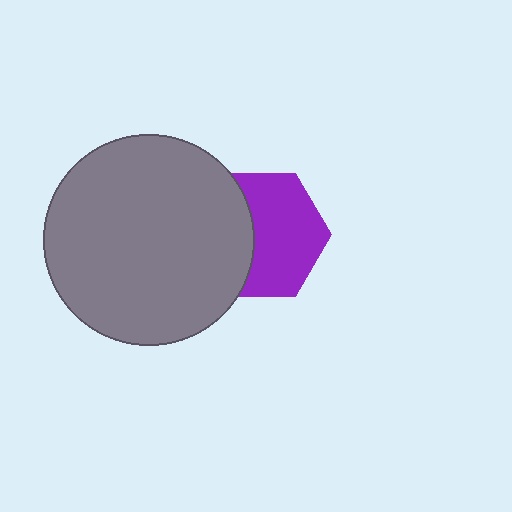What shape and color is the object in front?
The object in front is a gray circle.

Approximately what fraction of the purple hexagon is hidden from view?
Roughly 39% of the purple hexagon is hidden behind the gray circle.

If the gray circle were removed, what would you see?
You would see the complete purple hexagon.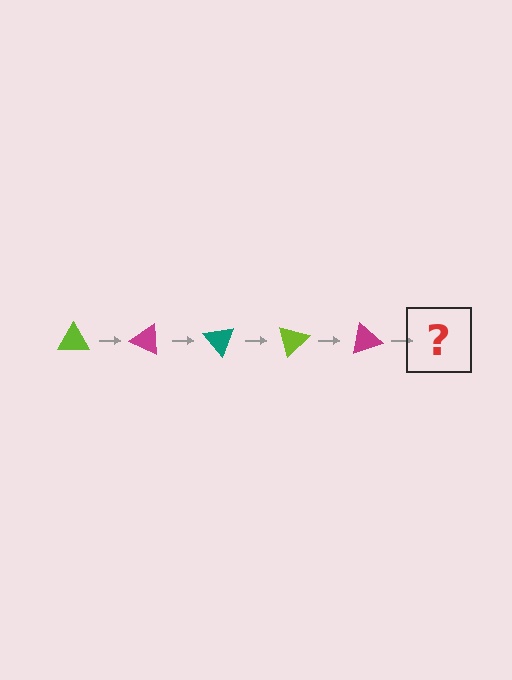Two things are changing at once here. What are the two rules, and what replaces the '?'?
The two rules are that it rotates 25 degrees each step and the color cycles through lime, magenta, and teal. The '?' should be a teal triangle, rotated 125 degrees from the start.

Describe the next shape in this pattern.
It should be a teal triangle, rotated 125 degrees from the start.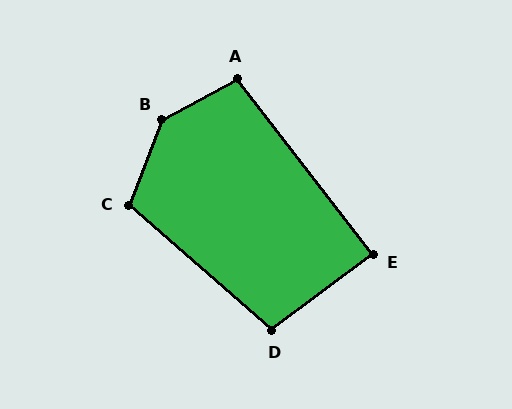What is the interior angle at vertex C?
Approximately 111 degrees (obtuse).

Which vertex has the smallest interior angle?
E, at approximately 89 degrees.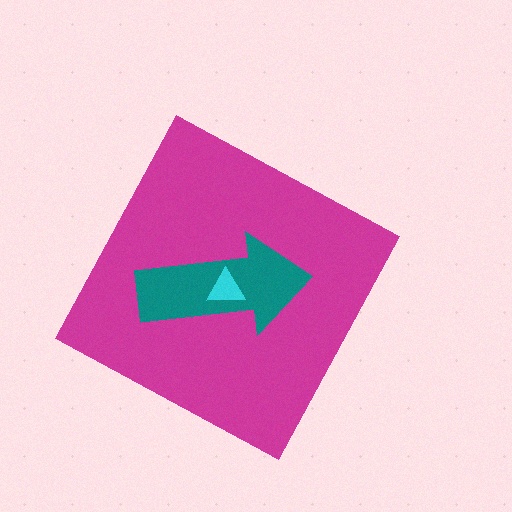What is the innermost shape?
The cyan triangle.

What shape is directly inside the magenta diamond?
The teal arrow.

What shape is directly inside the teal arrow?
The cyan triangle.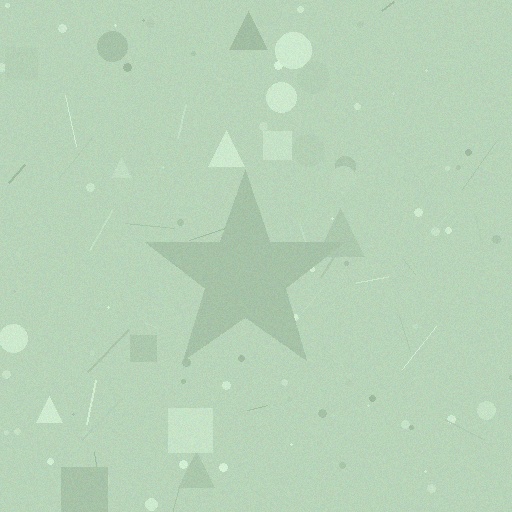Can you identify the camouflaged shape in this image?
The camouflaged shape is a star.